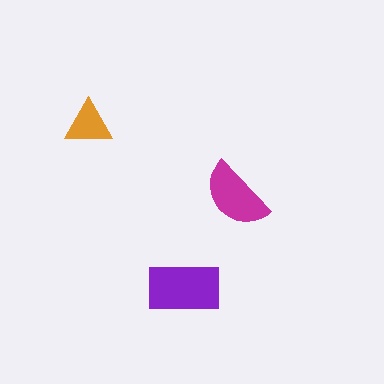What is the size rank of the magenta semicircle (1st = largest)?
2nd.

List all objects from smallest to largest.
The orange triangle, the magenta semicircle, the purple rectangle.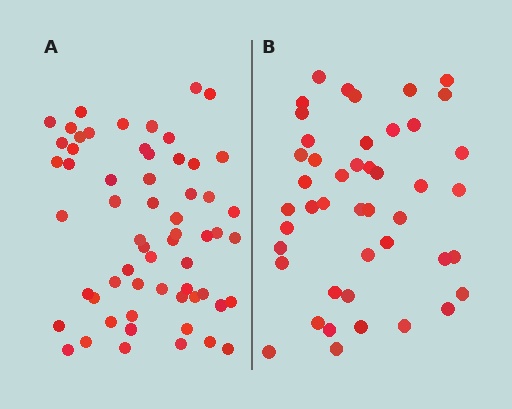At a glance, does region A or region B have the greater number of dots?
Region A (the left region) has more dots.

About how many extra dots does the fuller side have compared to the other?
Region A has approximately 15 more dots than region B.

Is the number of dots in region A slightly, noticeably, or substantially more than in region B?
Region A has noticeably more, but not dramatically so. The ratio is roughly 1.3 to 1.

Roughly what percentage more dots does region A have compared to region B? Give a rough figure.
About 35% more.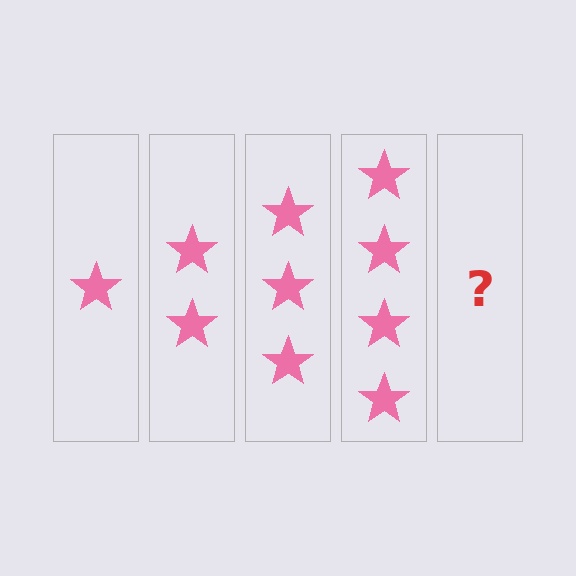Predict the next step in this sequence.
The next step is 5 stars.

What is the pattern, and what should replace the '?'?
The pattern is that each step adds one more star. The '?' should be 5 stars.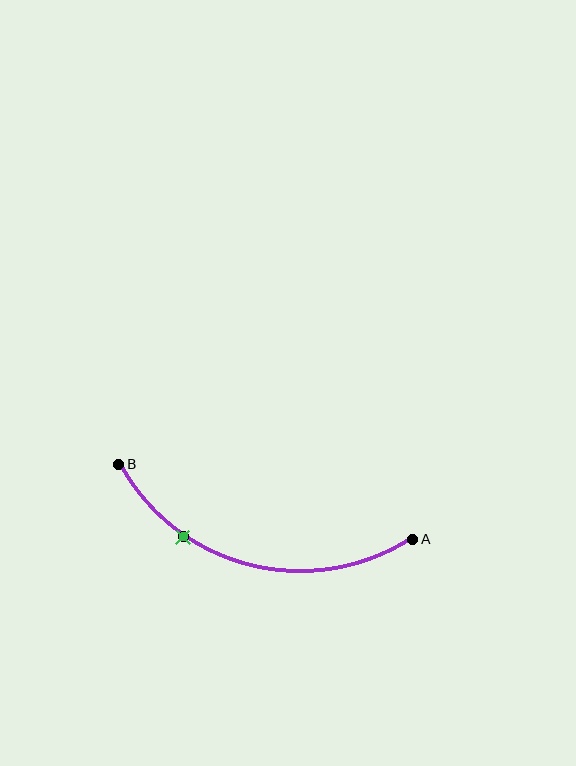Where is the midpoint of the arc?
The arc midpoint is the point on the curve farthest from the straight line joining A and B. It sits below that line.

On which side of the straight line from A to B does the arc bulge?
The arc bulges below the straight line connecting A and B.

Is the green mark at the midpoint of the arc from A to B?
No. The green mark lies on the arc but is closer to endpoint B. The arc midpoint would be at the point on the curve equidistant along the arc from both A and B.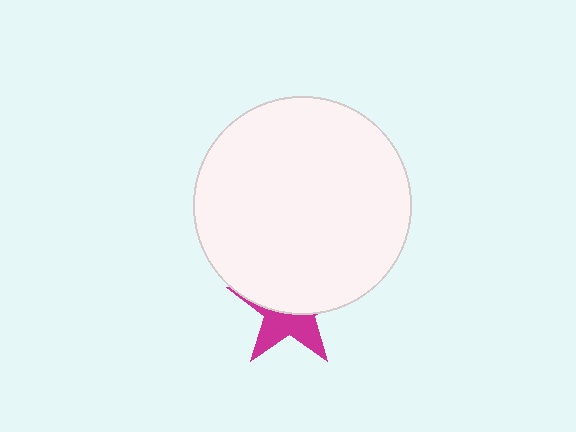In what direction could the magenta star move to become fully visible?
The magenta star could move down. That would shift it out from behind the white circle entirely.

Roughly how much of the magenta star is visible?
A small part of it is visible (roughly 42%).